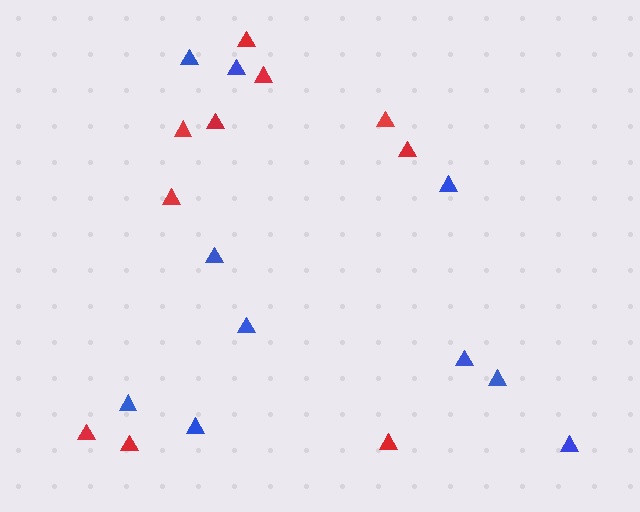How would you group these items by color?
There are 2 groups: one group of blue triangles (10) and one group of red triangles (10).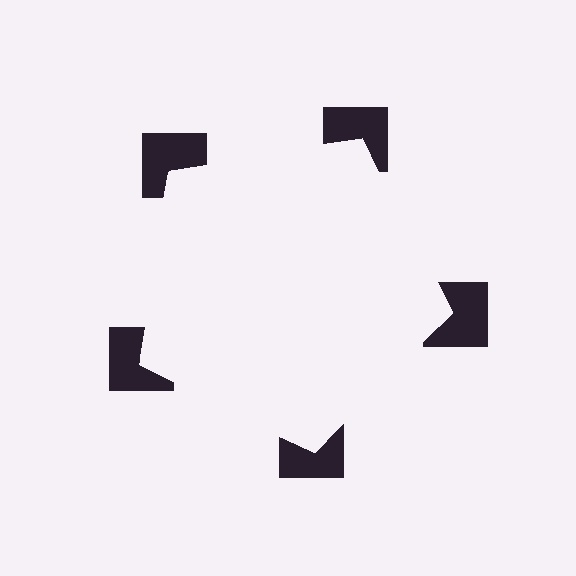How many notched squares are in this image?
There are 5 — one at each vertex of the illusory pentagon.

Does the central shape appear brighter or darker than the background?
It typically appears slightly brighter than the background, even though no actual brightness change is drawn.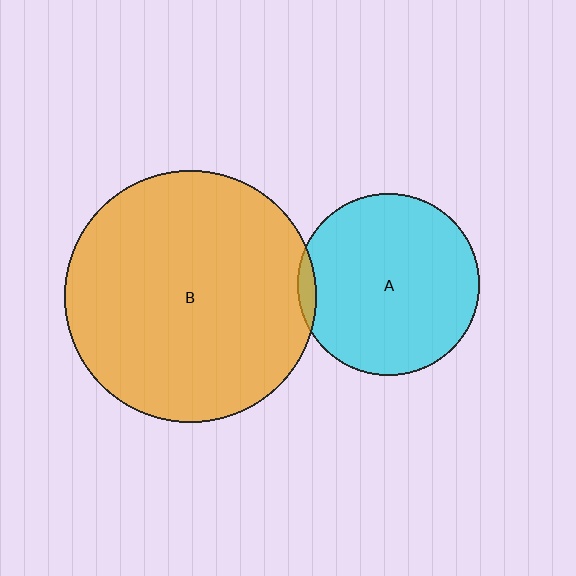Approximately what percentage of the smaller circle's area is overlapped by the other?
Approximately 5%.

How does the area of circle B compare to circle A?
Approximately 1.9 times.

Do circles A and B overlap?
Yes.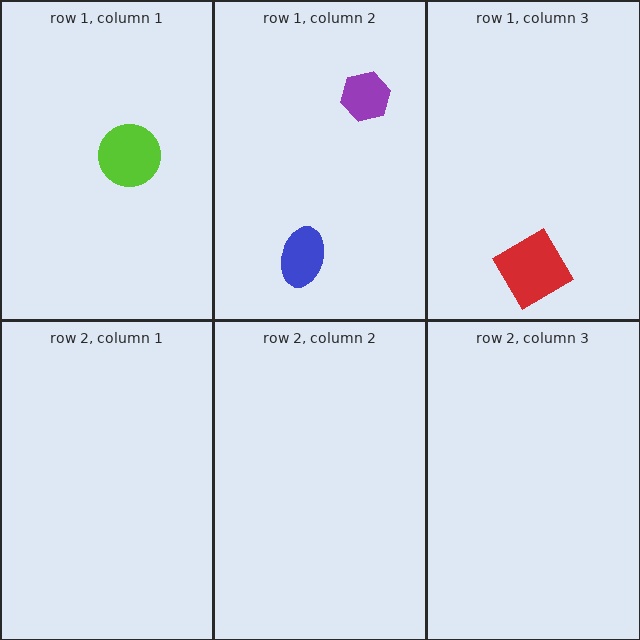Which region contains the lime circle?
The row 1, column 1 region.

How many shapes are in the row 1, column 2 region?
2.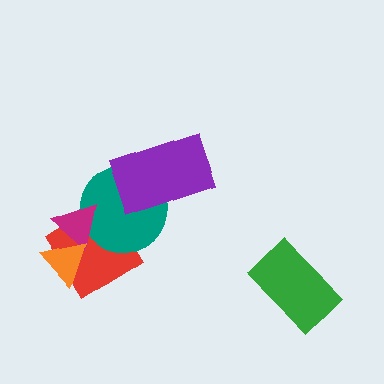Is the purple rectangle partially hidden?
No, no other shape covers it.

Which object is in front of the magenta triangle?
The orange triangle is in front of the magenta triangle.